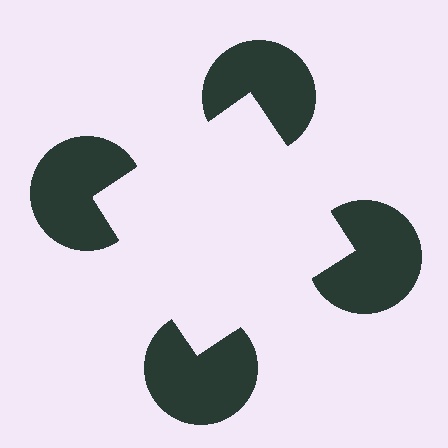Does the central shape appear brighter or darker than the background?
It typically appears slightly brighter than the background, even though no actual brightness change is drawn.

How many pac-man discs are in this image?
There are 4 — one at each vertex of the illusory square.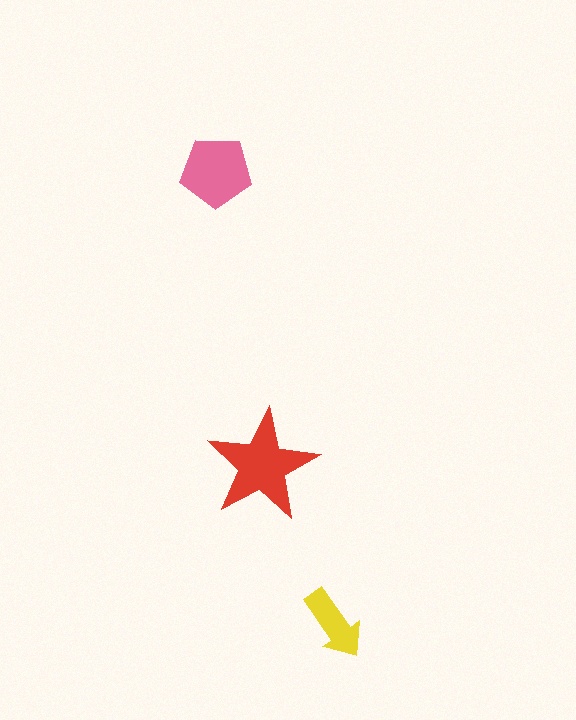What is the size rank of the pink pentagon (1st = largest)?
2nd.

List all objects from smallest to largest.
The yellow arrow, the pink pentagon, the red star.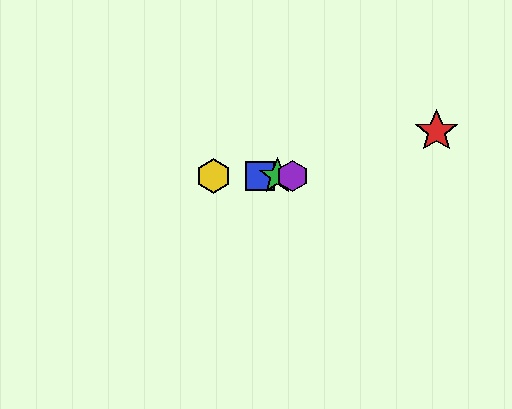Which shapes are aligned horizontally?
The blue square, the green star, the yellow hexagon, the purple hexagon are aligned horizontally.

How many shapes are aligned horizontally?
4 shapes (the blue square, the green star, the yellow hexagon, the purple hexagon) are aligned horizontally.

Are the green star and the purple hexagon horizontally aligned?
Yes, both are at y≈176.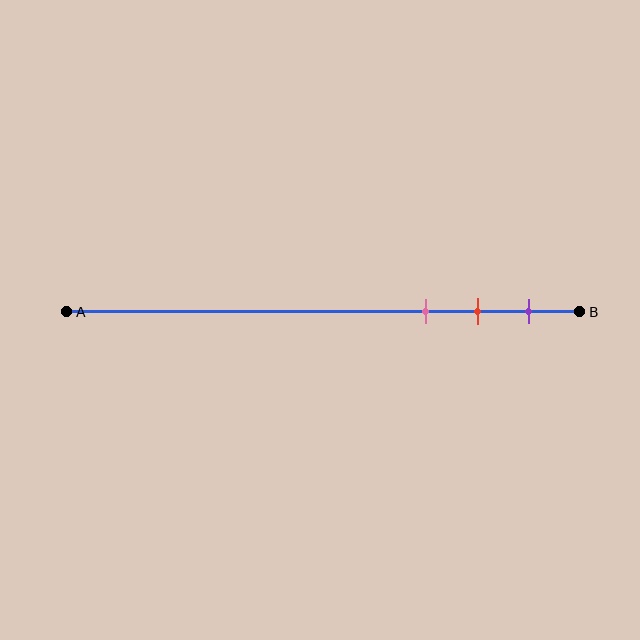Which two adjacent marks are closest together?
The red and purple marks are the closest adjacent pair.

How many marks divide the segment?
There are 3 marks dividing the segment.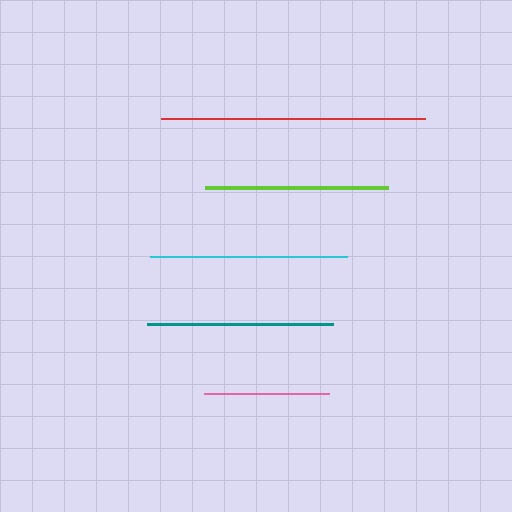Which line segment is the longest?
The red line is the longest at approximately 263 pixels.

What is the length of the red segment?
The red segment is approximately 263 pixels long.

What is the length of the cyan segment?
The cyan segment is approximately 197 pixels long.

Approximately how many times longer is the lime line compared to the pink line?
The lime line is approximately 1.5 times the length of the pink line.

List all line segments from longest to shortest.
From longest to shortest: red, cyan, teal, lime, pink.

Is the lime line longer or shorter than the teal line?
The teal line is longer than the lime line.